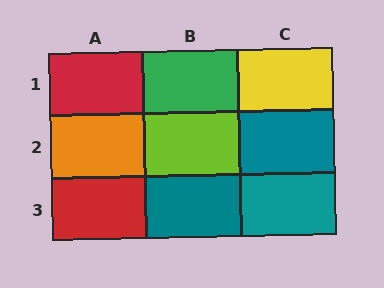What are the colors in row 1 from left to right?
Red, green, yellow.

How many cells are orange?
1 cell is orange.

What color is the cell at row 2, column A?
Orange.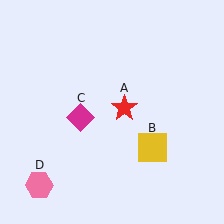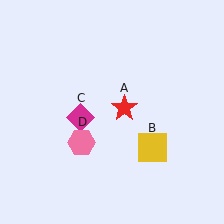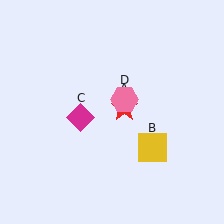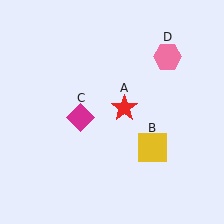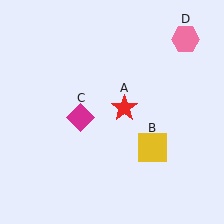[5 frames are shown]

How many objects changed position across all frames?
1 object changed position: pink hexagon (object D).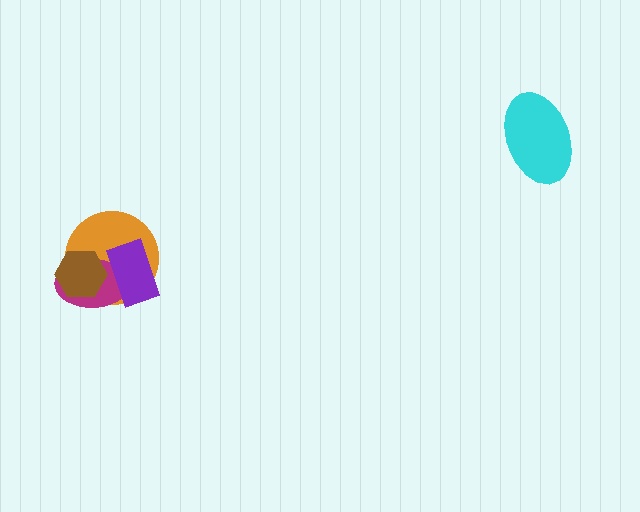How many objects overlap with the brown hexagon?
2 objects overlap with the brown hexagon.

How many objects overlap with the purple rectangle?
2 objects overlap with the purple rectangle.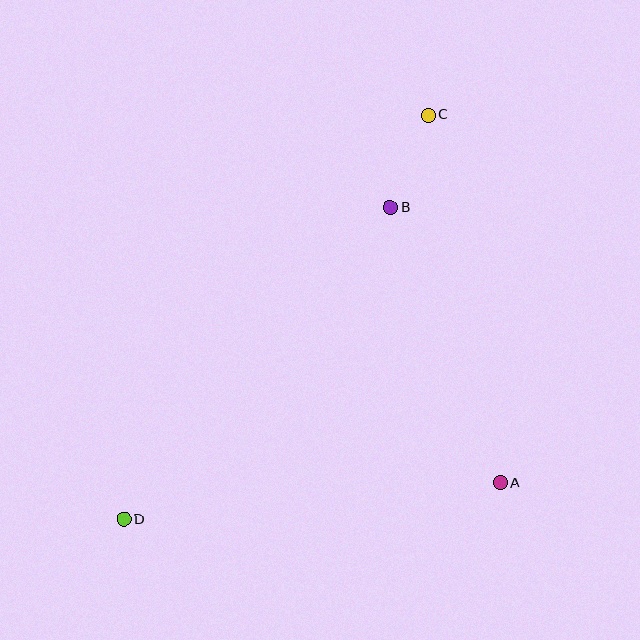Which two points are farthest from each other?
Points C and D are farthest from each other.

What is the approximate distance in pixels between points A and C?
The distance between A and C is approximately 375 pixels.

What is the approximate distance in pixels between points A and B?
The distance between A and B is approximately 296 pixels.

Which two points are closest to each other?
Points B and C are closest to each other.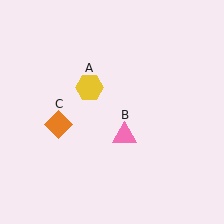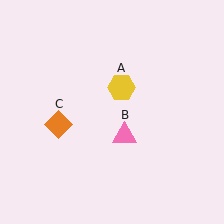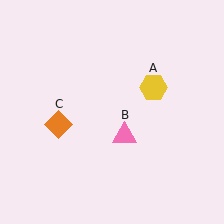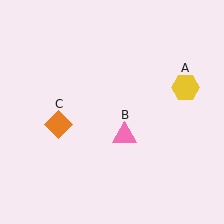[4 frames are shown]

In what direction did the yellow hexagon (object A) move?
The yellow hexagon (object A) moved right.